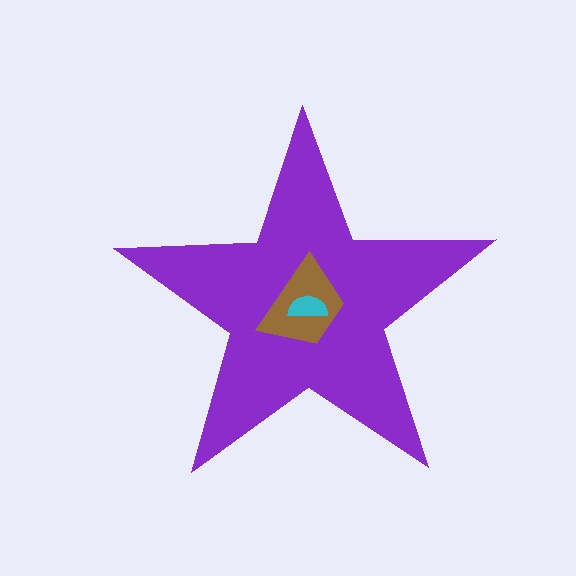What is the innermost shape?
The cyan semicircle.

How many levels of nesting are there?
3.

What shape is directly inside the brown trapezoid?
The cyan semicircle.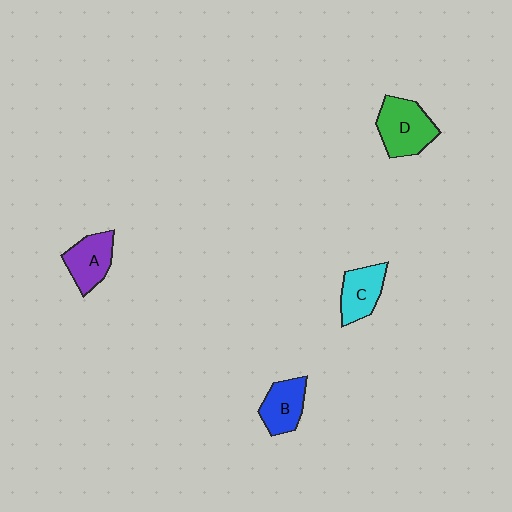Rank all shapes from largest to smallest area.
From largest to smallest: D (green), A (purple), C (cyan), B (blue).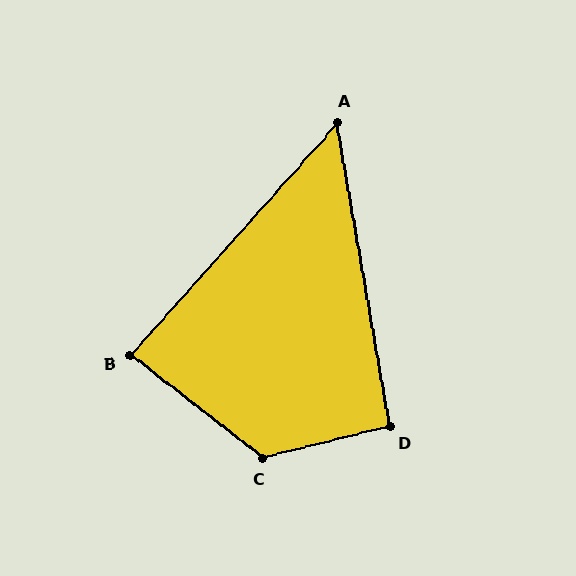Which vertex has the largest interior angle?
C, at approximately 128 degrees.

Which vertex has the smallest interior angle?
A, at approximately 52 degrees.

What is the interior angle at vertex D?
Approximately 94 degrees (approximately right).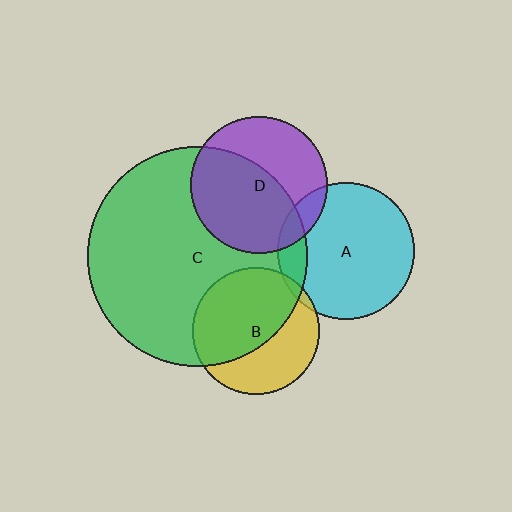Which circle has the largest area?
Circle C (green).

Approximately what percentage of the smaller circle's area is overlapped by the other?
Approximately 5%.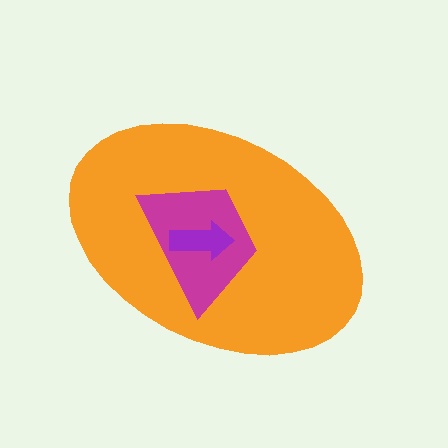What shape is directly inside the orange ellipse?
The magenta trapezoid.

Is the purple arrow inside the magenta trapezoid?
Yes.